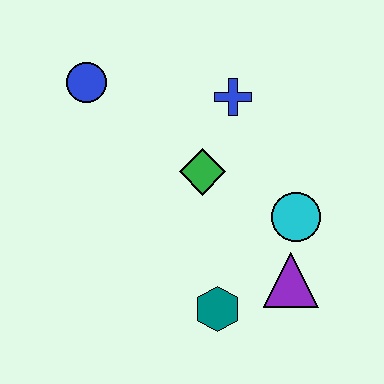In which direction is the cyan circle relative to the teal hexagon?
The cyan circle is above the teal hexagon.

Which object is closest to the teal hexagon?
The purple triangle is closest to the teal hexagon.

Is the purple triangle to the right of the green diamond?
Yes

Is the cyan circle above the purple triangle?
Yes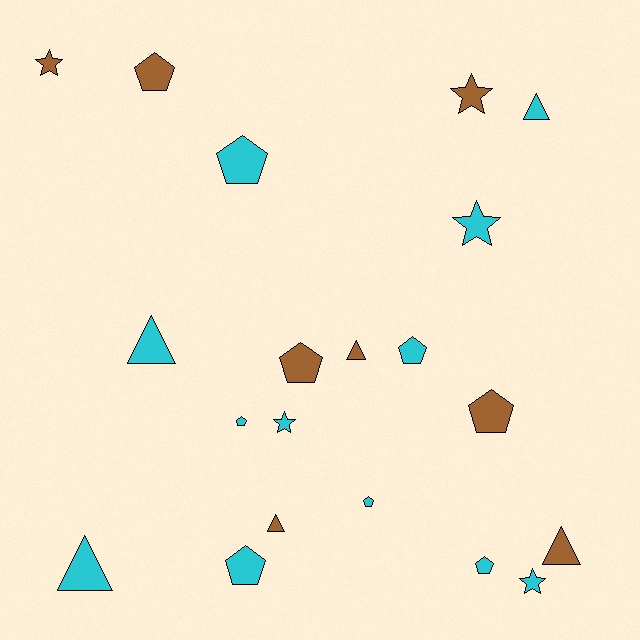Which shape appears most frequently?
Pentagon, with 9 objects.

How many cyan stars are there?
There are 3 cyan stars.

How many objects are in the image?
There are 20 objects.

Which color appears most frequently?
Cyan, with 12 objects.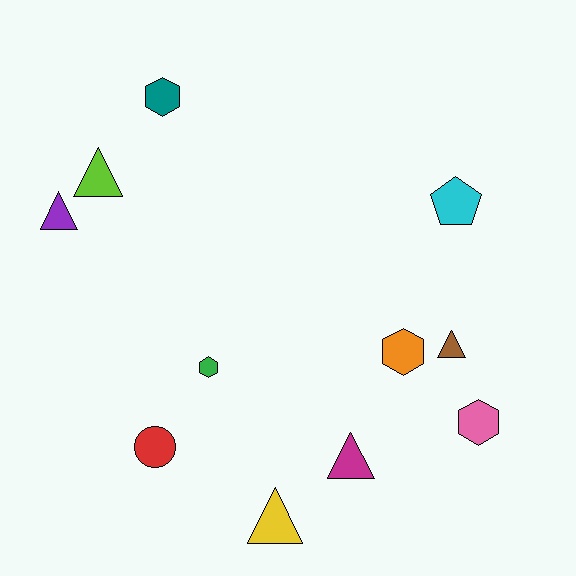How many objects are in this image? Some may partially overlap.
There are 11 objects.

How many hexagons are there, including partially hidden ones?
There are 4 hexagons.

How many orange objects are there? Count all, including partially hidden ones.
There is 1 orange object.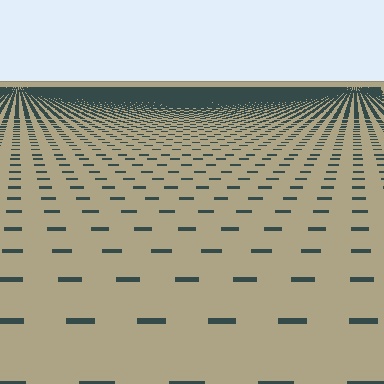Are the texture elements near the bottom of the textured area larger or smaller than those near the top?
Larger. Near the bottom, elements are closer to the viewer and appear at a bigger on-screen size.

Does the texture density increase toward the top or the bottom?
Density increases toward the top.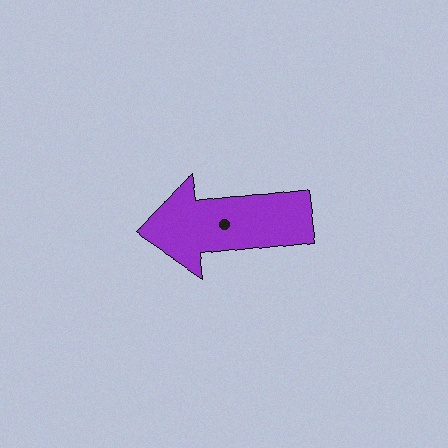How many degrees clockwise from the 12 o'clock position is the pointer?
Approximately 263 degrees.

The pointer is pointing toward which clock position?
Roughly 9 o'clock.